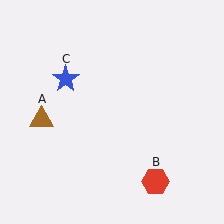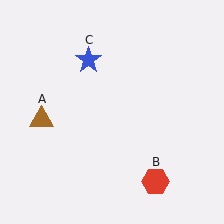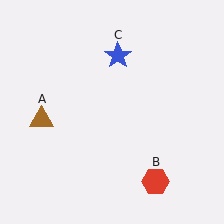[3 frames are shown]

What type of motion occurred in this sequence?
The blue star (object C) rotated clockwise around the center of the scene.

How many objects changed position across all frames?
1 object changed position: blue star (object C).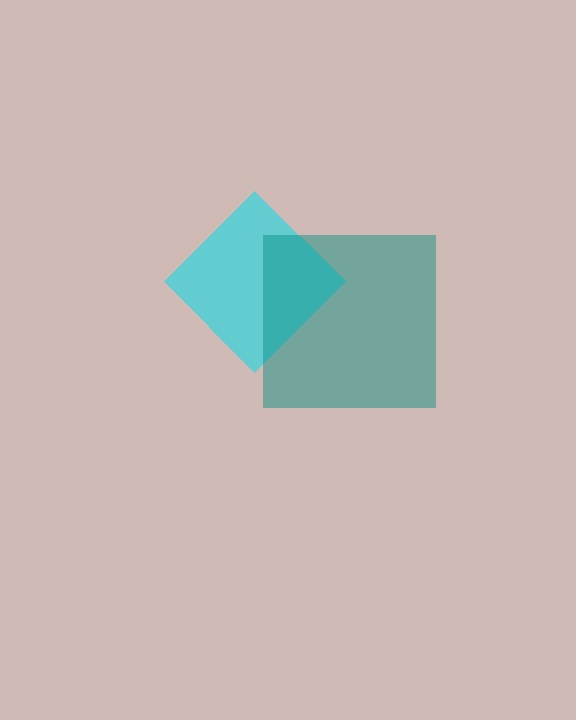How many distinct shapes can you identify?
There are 2 distinct shapes: a cyan diamond, a teal square.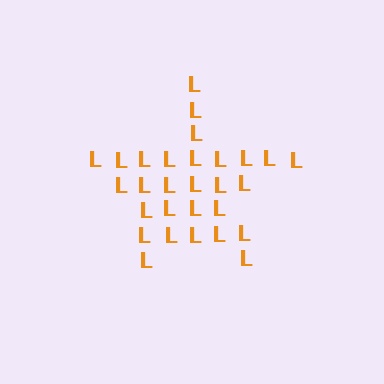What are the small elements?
The small elements are letter L's.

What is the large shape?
The large shape is a star.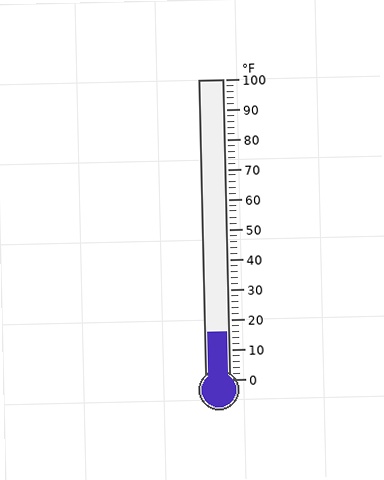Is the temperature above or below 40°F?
The temperature is below 40°F.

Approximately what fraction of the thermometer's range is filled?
The thermometer is filled to approximately 15% of its range.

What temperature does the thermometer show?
The thermometer shows approximately 16°F.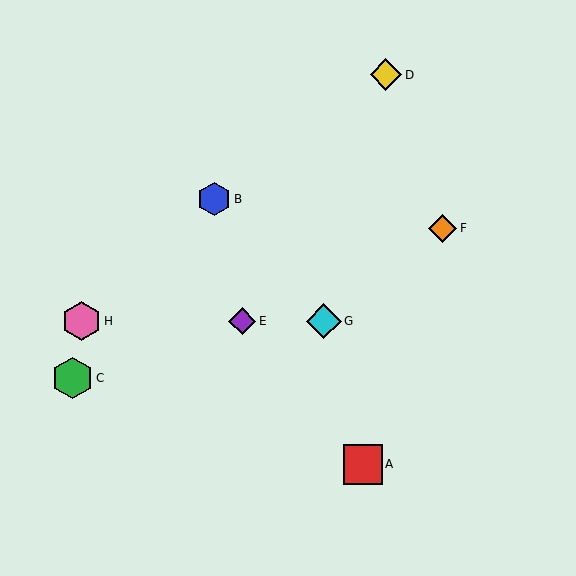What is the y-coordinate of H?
Object H is at y≈321.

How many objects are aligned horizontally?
3 objects (E, G, H) are aligned horizontally.